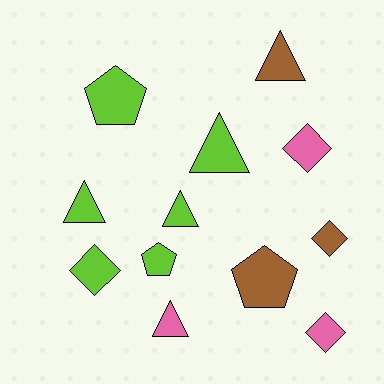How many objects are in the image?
There are 12 objects.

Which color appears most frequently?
Lime, with 6 objects.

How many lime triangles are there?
There are 3 lime triangles.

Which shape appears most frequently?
Triangle, with 5 objects.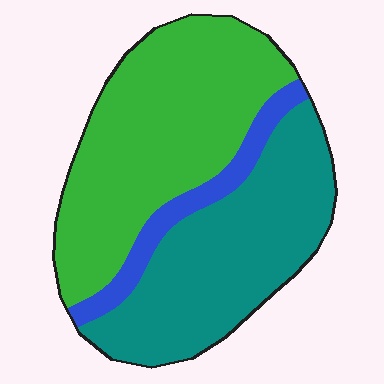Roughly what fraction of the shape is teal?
Teal covers 41% of the shape.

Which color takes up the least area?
Blue, at roughly 10%.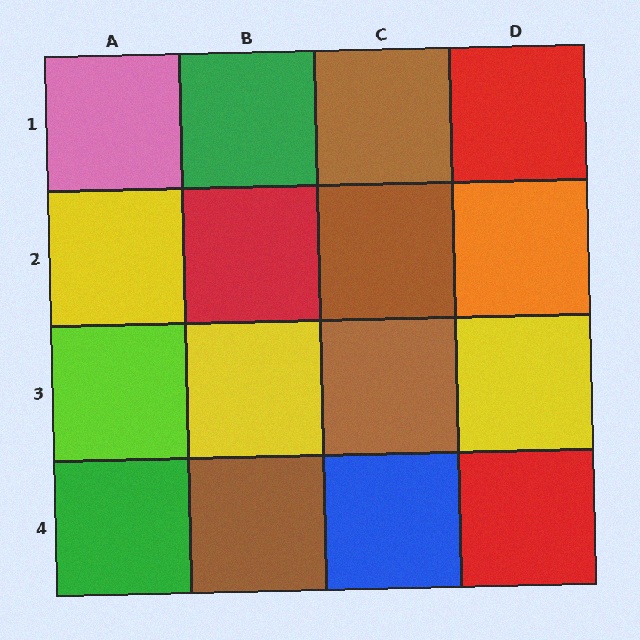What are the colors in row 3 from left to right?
Lime, yellow, brown, yellow.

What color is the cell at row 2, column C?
Brown.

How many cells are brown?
4 cells are brown.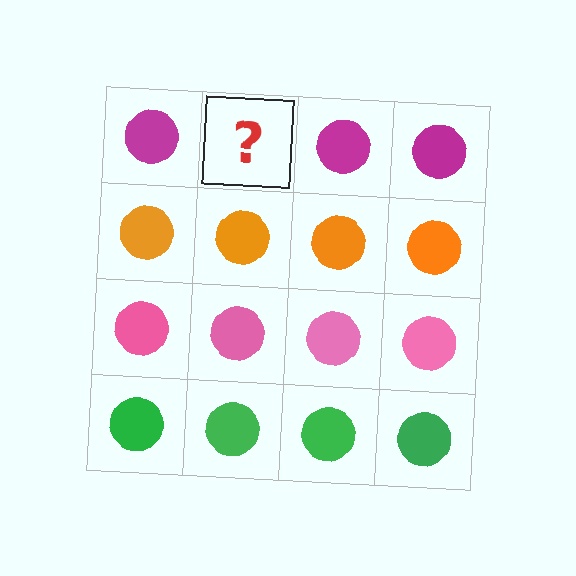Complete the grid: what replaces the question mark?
The question mark should be replaced with a magenta circle.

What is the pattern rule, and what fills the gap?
The rule is that each row has a consistent color. The gap should be filled with a magenta circle.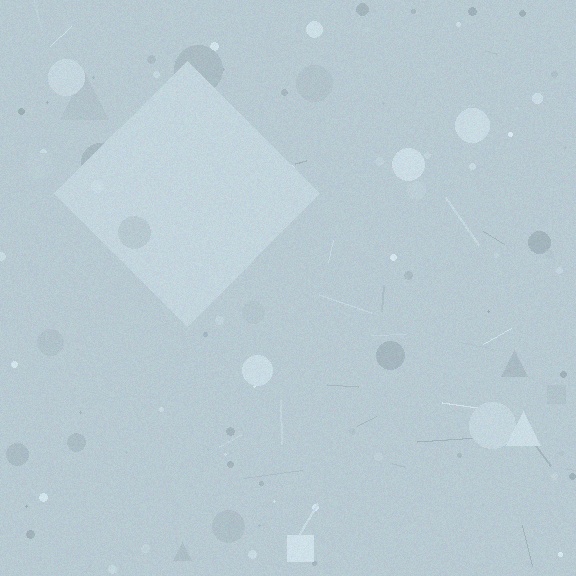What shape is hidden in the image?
A diamond is hidden in the image.